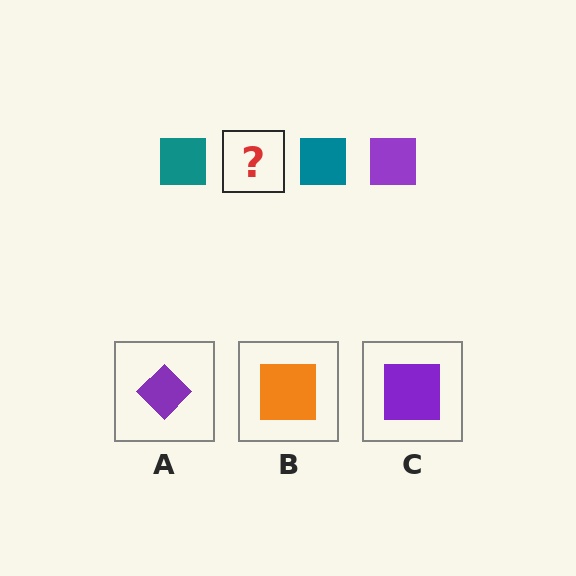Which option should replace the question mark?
Option C.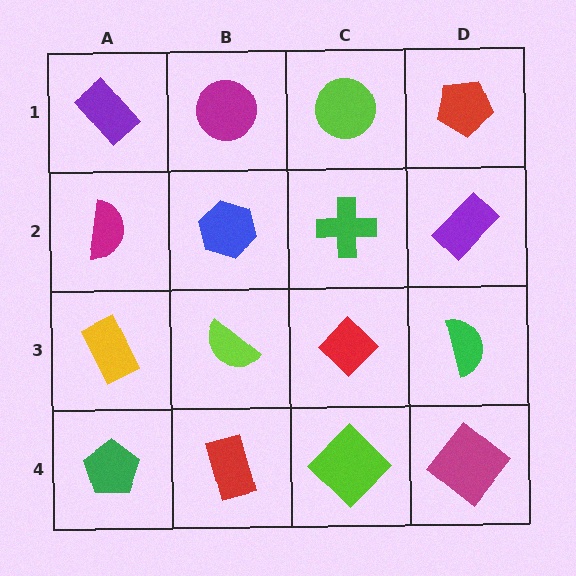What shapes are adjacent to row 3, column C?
A green cross (row 2, column C), a lime diamond (row 4, column C), a lime semicircle (row 3, column B), a green semicircle (row 3, column D).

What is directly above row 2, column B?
A magenta circle.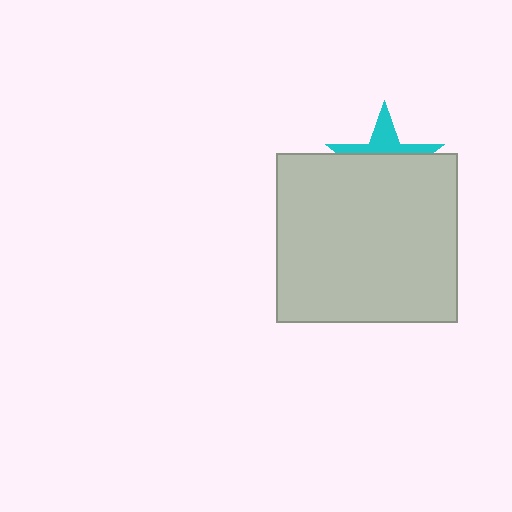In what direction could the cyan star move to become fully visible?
The cyan star could move up. That would shift it out from behind the light gray rectangle entirely.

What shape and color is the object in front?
The object in front is a light gray rectangle.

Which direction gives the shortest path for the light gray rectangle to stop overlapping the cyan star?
Moving down gives the shortest separation.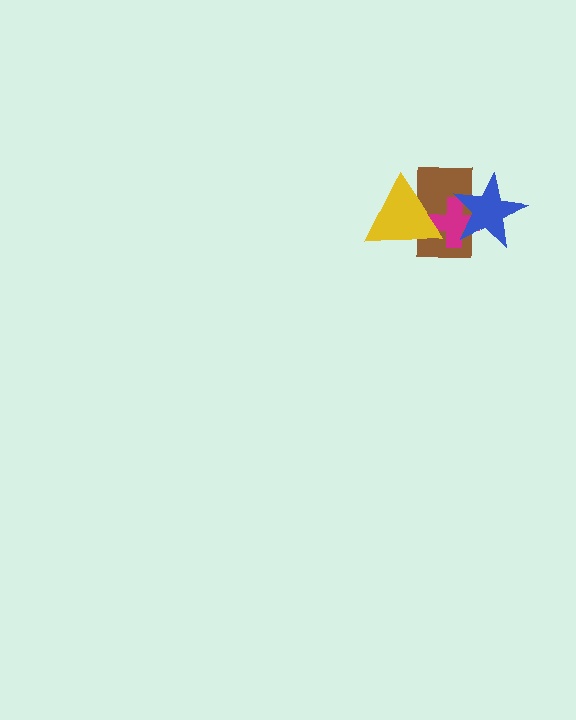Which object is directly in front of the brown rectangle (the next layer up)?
The magenta cross is directly in front of the brown rectangle.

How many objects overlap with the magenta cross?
3 objects overlap with the magenta cross.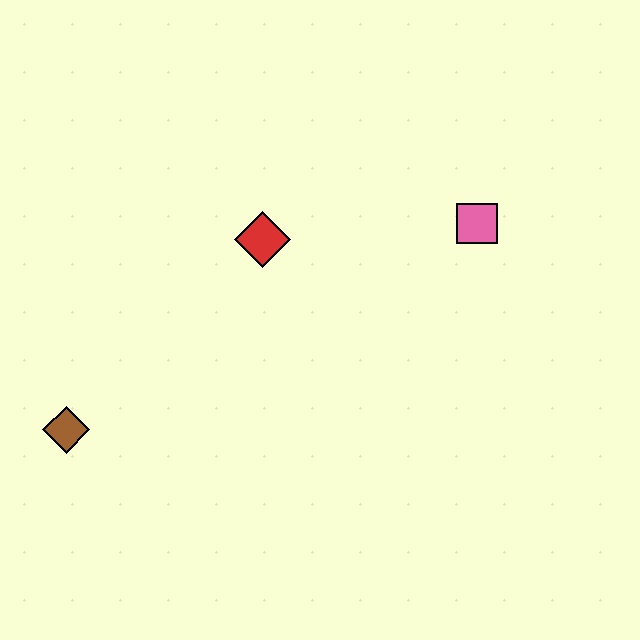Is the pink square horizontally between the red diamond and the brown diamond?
No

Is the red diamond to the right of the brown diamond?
Yes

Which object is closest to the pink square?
The red diamond is closest to the pink square.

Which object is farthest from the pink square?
The brown diamond is farthest from the pink square.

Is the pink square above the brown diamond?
Yes